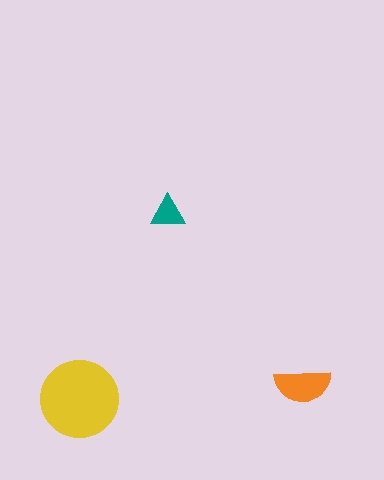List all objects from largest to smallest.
The yellow circle, the orange semicircle, the teal triangle.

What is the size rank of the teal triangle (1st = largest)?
3rd.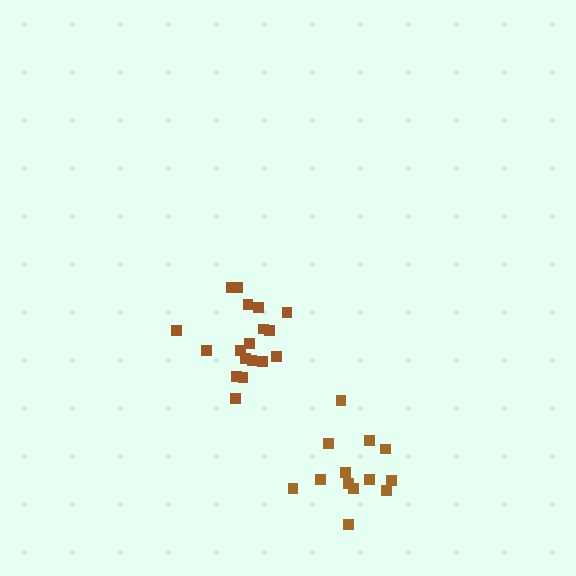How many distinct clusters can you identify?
There are 2 distinct clusters.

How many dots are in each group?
Group 1: 18 dots, Group 2: 13 dots (31 total).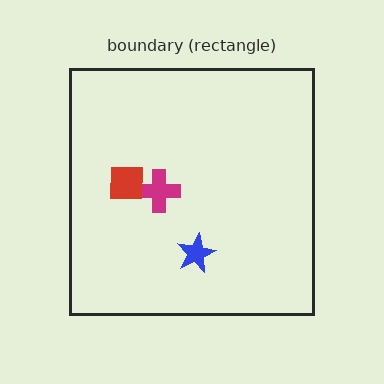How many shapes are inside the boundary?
3 inside, 0 outside.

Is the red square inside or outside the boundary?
Inside.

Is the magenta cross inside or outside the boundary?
Inside.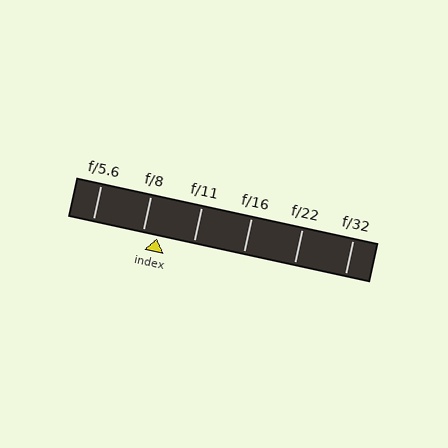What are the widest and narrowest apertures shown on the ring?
The widest aperture shown is f/5.6 and the narrowest is f/32.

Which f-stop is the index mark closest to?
The index mark is closest to f/8.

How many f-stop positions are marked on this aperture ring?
There are 6 f-stop positions marked.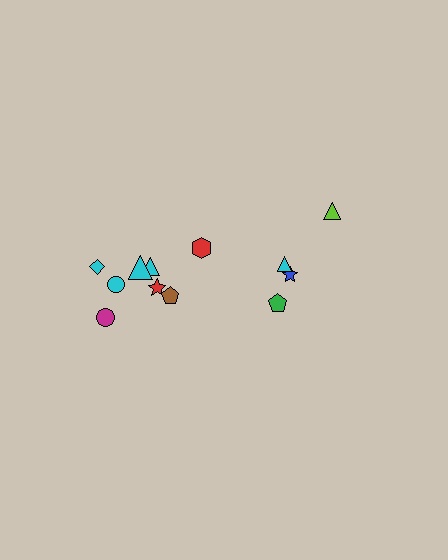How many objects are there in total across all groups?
There are 12 objects.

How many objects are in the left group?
There are 8 objects.